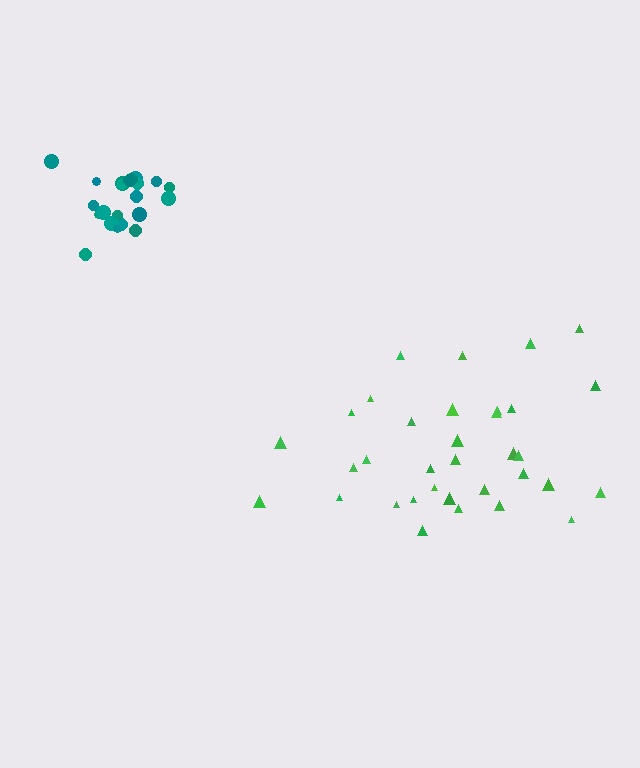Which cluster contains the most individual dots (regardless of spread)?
Green (34).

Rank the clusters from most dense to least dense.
teal, green.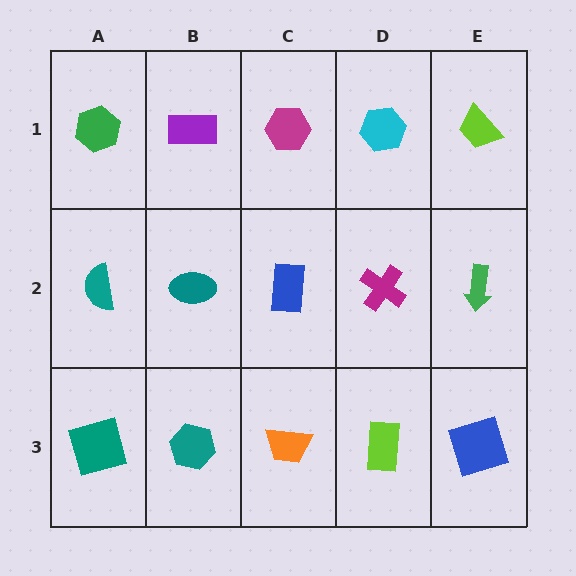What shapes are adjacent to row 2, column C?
A magenta hexagon (row 1, column C), an orange trapezoid (row 3, column C), a teal ellipse (row 2, column B), a magenta cross (row 2, column D).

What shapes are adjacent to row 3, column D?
A magenta cross (row 2, column D), an orange trapezoid (row 3, column C), a blue square (row 3, column E).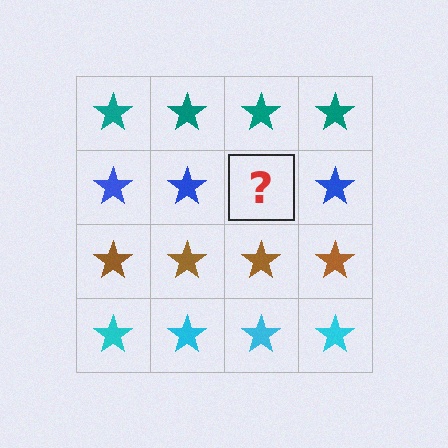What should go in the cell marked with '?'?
The missing cell should contain a blue star.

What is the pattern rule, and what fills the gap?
The rule is that each row has a consistent color. The gap should be filled with a blue star.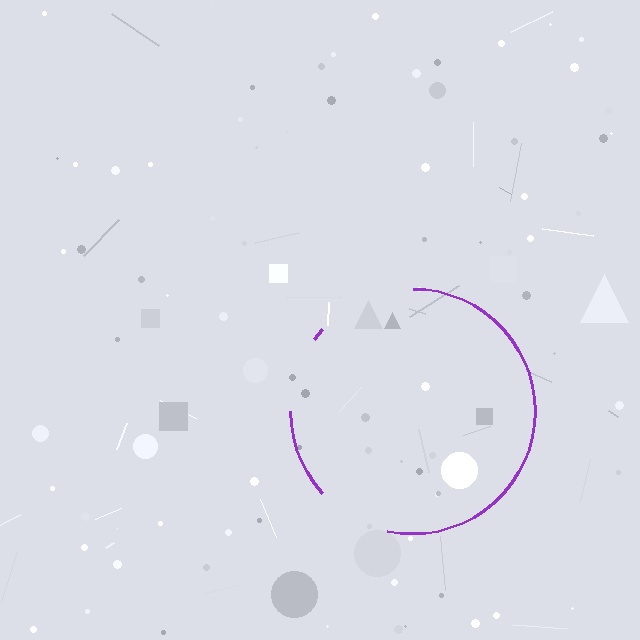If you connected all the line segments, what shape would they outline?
They would outline a circle.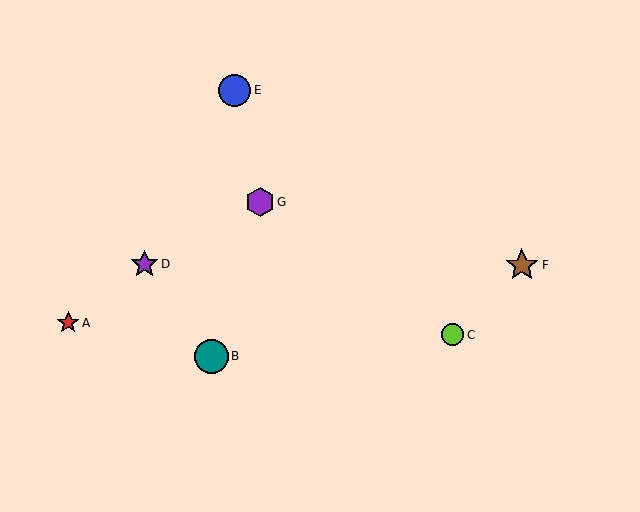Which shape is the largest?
The teal circle (labeled B) is the largest.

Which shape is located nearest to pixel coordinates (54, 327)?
The red star (labeled A) at (68, 323) is nearest to that location.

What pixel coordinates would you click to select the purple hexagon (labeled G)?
Click at (260, 202) to select the purple hexagon G.